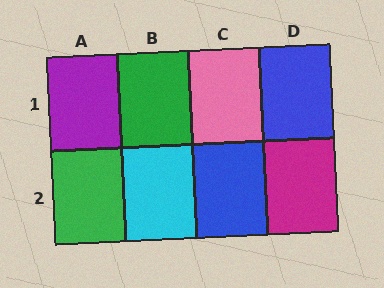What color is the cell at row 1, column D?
Blue.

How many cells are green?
2 cells are green.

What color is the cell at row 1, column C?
Pink.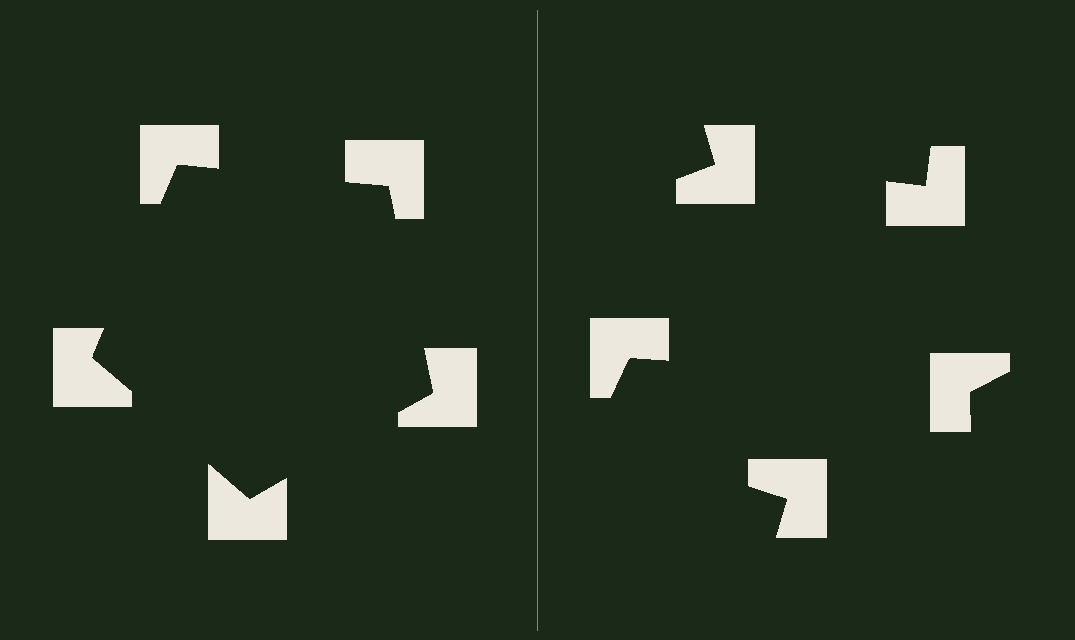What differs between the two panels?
The notched squares are positioned identically on both sides; only the wedge orientations differ. On the left they align to a pentagon; on the right they are misaligned.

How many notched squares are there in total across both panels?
10 — 5 on each side.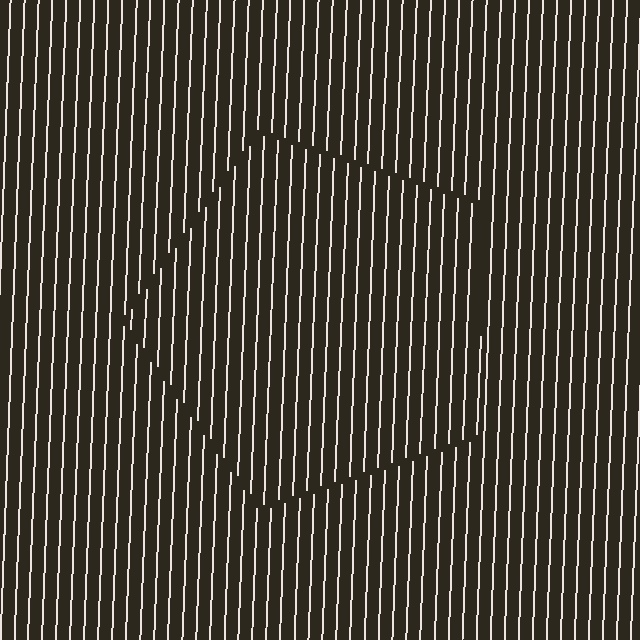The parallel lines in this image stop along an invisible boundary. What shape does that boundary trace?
An illusory pentagon. The interior of the shape contains the same grating, shifted by half a period — the contour is defined by the phase discontinuity where line-ends from the inner and outer gratings abut.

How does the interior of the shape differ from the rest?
The interior of the shape contains the same grating, shifted by half a period — the contour is defined by the phase discontinuity where line-ends from the inner and outer gratings abut.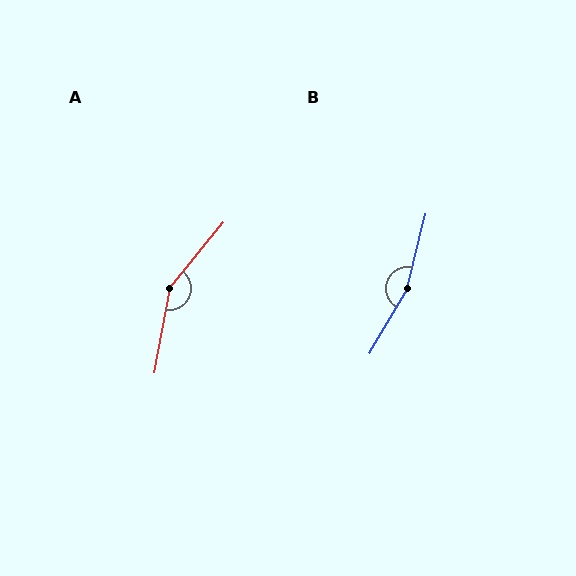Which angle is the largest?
B, at approximately 164 degrees.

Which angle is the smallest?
A, at approximately 151 degrees.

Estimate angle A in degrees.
Approximately 151 degrees.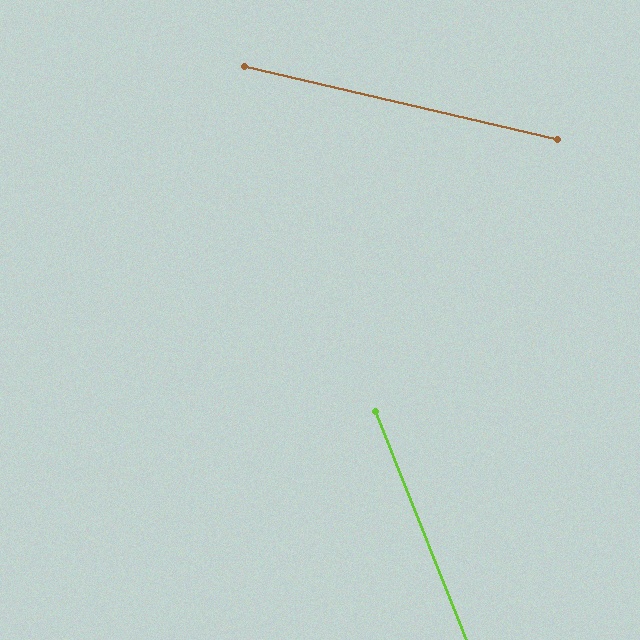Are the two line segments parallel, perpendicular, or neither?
Neither parallel nor perpendicular — they differ by about 55°.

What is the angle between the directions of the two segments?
Approximately 55 degrees.